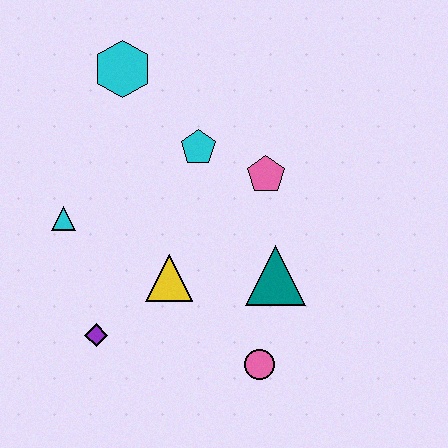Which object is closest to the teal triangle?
The pink circle is closest to the teal triangle.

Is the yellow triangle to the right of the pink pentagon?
No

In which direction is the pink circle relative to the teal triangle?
The pink circle is below the teal triangle.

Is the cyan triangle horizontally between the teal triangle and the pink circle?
No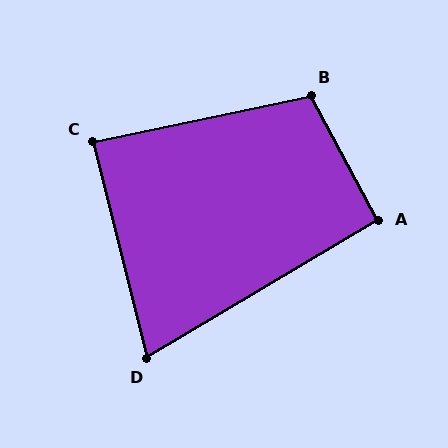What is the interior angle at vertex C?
Approximately 88 degrees (approximately right).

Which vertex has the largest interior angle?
B, at approximately 107 degrees.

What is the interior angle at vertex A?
Approximately 92 degrees (approximately right).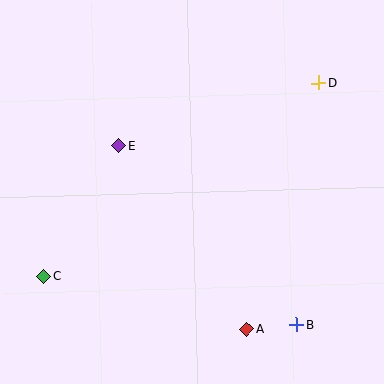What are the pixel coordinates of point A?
Point A is at (247, 329).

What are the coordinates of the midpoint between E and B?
The midpoint between E and B is at (207, 235).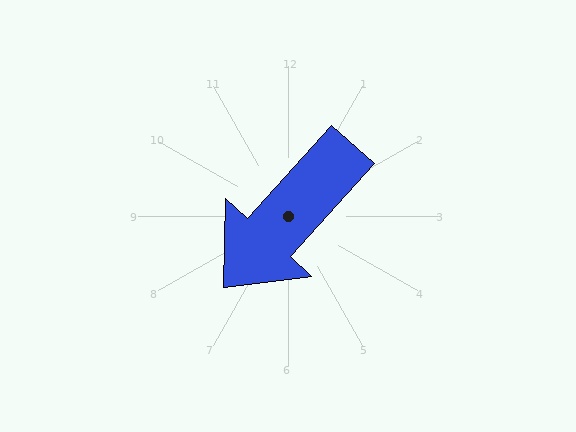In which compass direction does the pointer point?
Southwest.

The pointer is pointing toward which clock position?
Roughly 7 o'clock.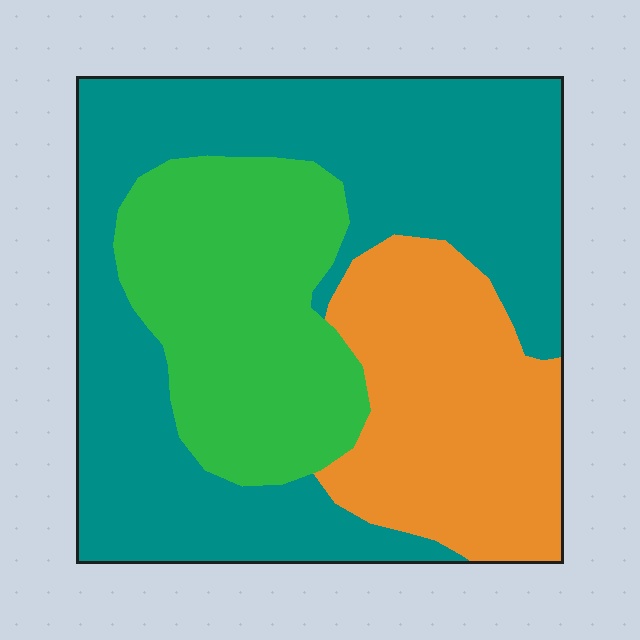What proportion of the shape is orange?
Orange covers 25% of the shape.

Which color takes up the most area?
Teal, at roughly 50%.